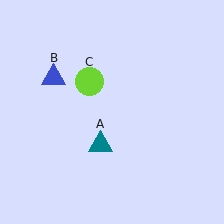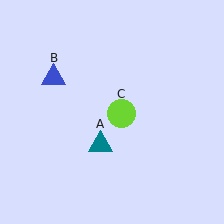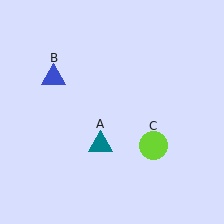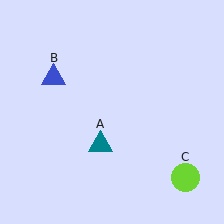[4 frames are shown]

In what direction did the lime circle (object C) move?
The lime circle (object C) moved down and to the right.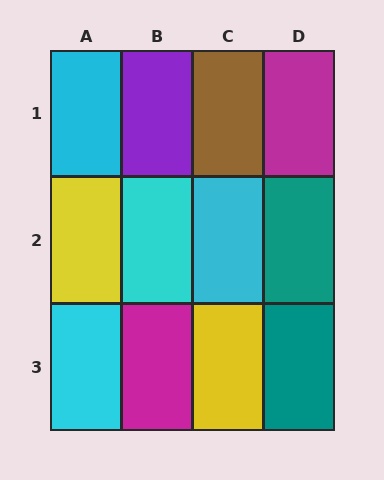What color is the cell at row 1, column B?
Purple.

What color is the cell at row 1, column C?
Brown.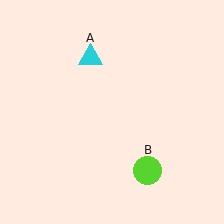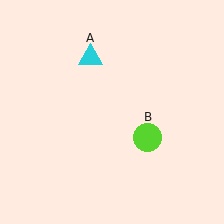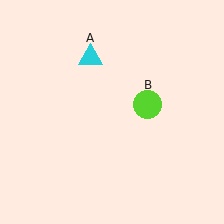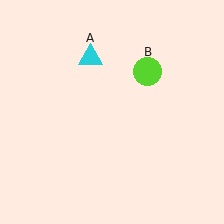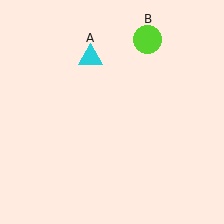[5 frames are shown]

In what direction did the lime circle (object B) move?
The lime circle (object B) moved up.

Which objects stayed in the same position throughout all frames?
Cyan triangle (object A) remained stationary.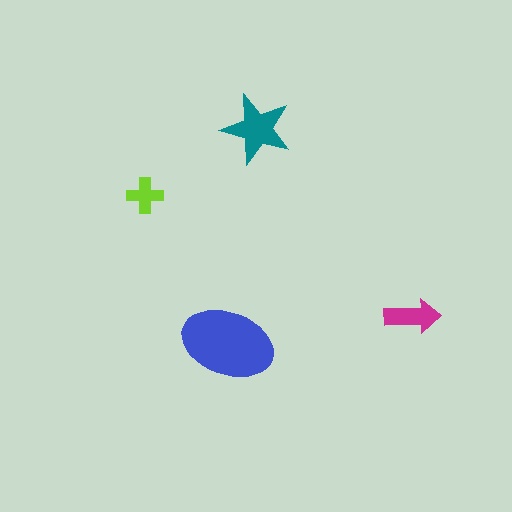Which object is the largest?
The blue ellipse.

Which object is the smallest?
The lime cross.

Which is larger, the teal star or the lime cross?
The teal star.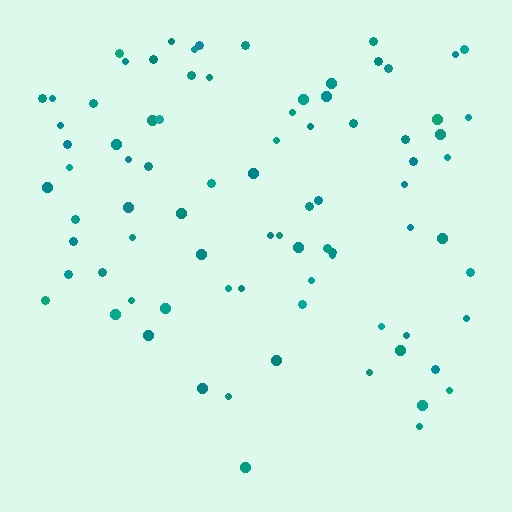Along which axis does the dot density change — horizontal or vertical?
Vertical.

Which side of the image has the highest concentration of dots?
The top.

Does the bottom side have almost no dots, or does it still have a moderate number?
Still a moderate number, just noticeably fewer than the top.